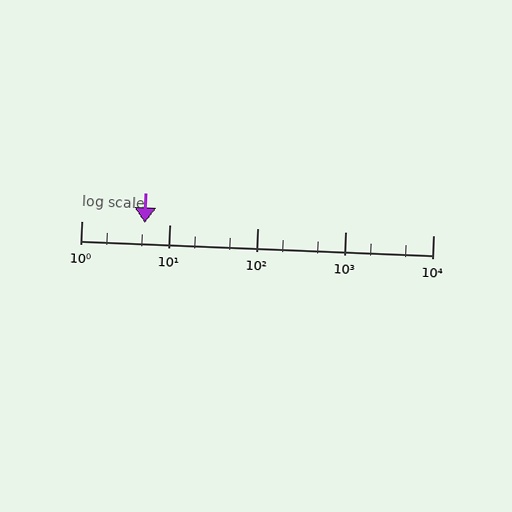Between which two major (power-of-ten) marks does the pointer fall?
The pointer is between 1 and 10.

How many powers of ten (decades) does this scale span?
The scale spans 4 decades, from 1 to 10000.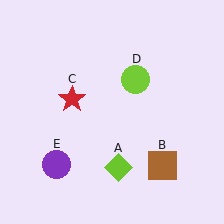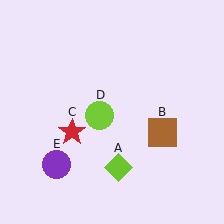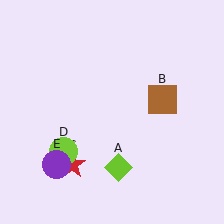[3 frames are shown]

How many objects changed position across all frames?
3 objects changed position: brown square (object B), red star (object C), lime circle (object D).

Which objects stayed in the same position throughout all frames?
Lime diamond (object A) and purple circle (object E) remained stationary.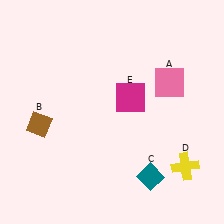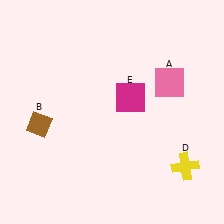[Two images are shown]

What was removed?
The teal diamond (C) was removed in Image 2.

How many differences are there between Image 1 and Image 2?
There is 1 difference between the two images.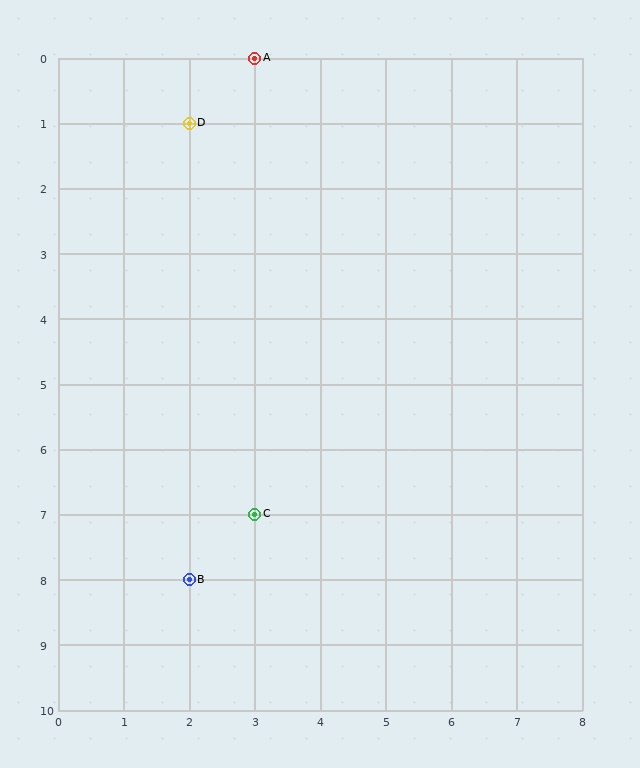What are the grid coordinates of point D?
Point D is at grid coordinates (2, 1).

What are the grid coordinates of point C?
Point C is at grid coordinates (3, 7).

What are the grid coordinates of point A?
Point A is at grid coordinates (3, 0).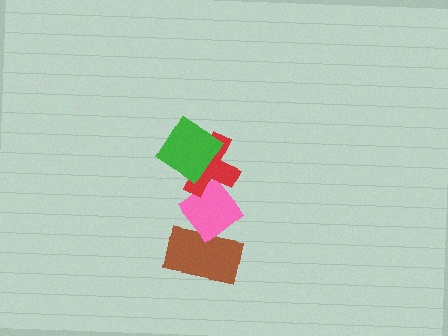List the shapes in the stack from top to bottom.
From top to bottom: the green diamond, the red cross, the pink diamond, the brown rectangle.